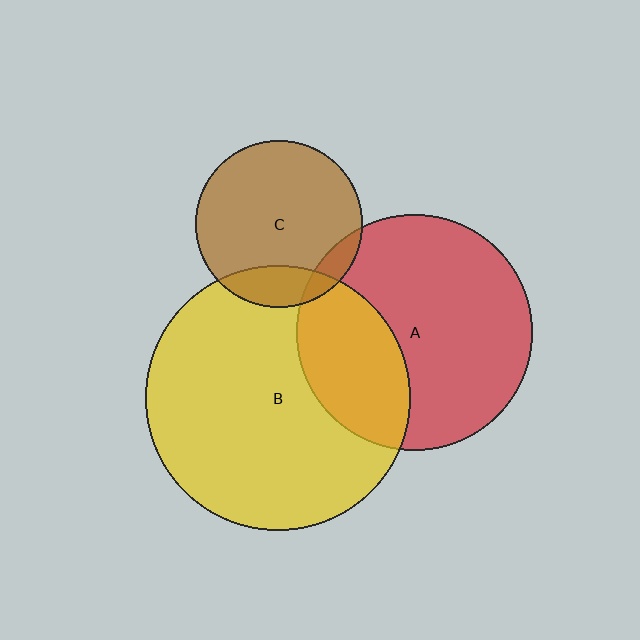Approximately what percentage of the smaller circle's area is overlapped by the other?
Approximately 30%.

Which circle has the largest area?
Circle B (yellow).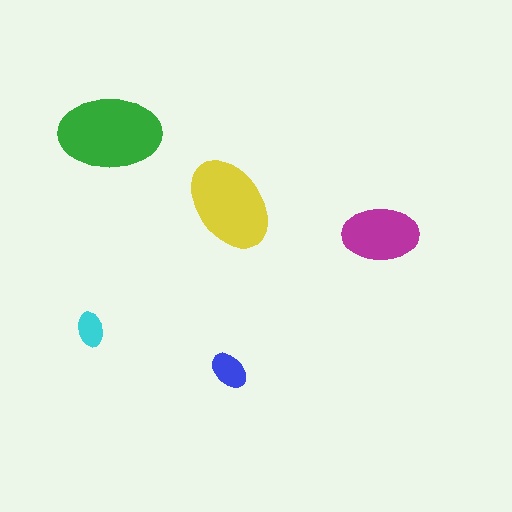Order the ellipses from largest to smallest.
the green one, the yellow one, the magenta one, the blue one, the cyan one.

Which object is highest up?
The green ellipse is topmost.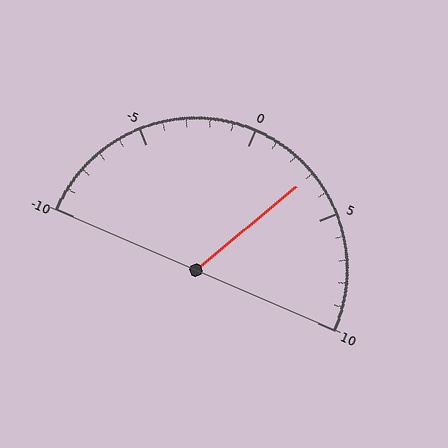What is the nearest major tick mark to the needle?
The nearest major tick mark is 5.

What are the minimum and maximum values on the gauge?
The gauge ranges from -10 to 10.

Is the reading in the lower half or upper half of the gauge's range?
The reading is in the upper half of the range (-10 to 10).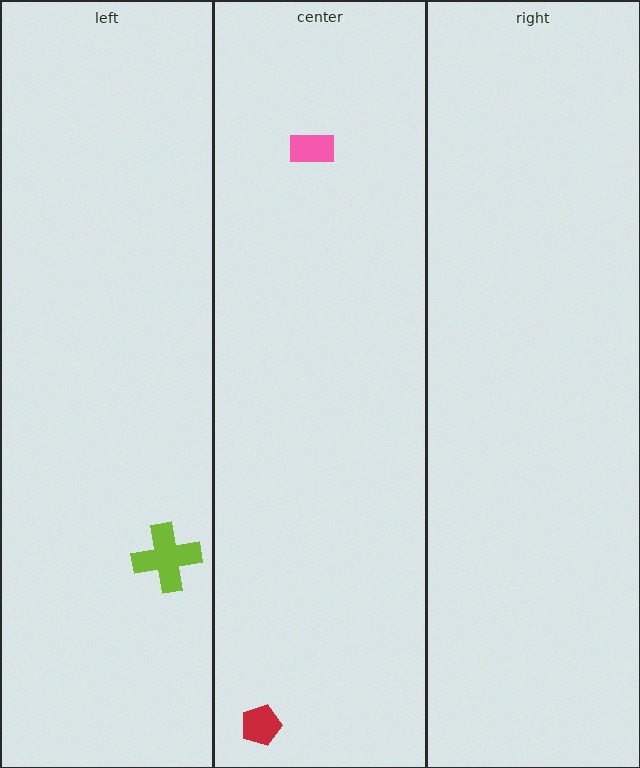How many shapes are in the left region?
1.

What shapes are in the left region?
The lime cross.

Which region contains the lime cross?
The left region.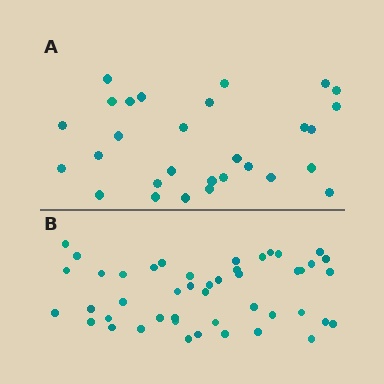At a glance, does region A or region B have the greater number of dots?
Region B (the bottom region) has more dots.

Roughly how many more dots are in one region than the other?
Region B has approximately 15 more dots than region A.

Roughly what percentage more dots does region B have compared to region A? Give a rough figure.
About 60% more.